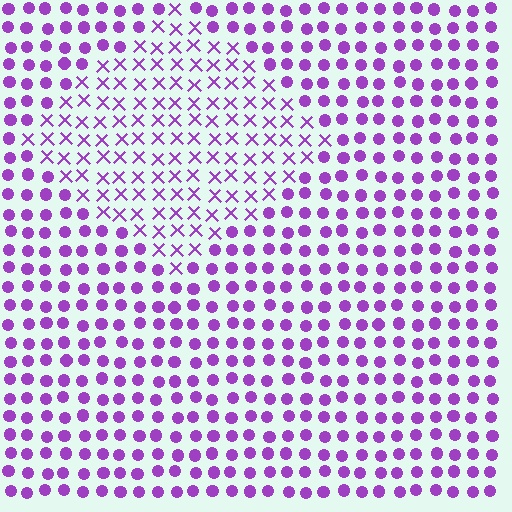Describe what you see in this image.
The image is filled with small purple elements arranged in a uniform grid. A diamond-shaped region contains X marks, while the surrounding area contains circles. The boundary is defined purely by the change in element shape.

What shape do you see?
I see a diamond.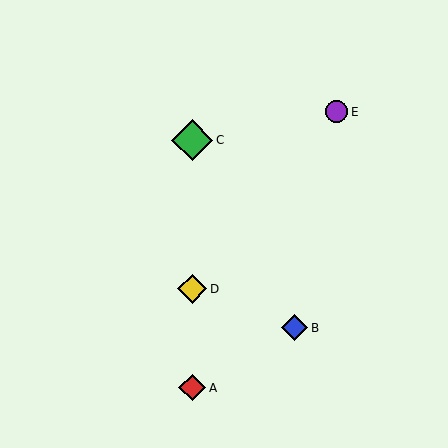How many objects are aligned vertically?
3 objects (A, C, D) are aligned vertically.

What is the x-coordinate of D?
Object D is at x≈192.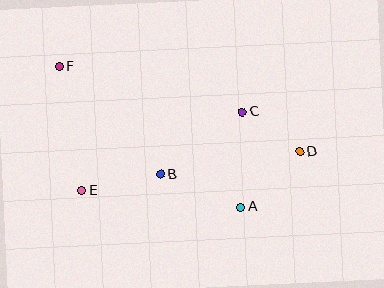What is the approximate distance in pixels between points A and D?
The distance between A and D is approximately 81 pixels.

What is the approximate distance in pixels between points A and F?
The distance between A and F is approximately 230 pixels.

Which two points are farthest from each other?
Points D and F are farthest from each other.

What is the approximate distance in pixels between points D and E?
The distance between D and E is approximately 221 pixels.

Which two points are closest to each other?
Points C and D are closest to each other.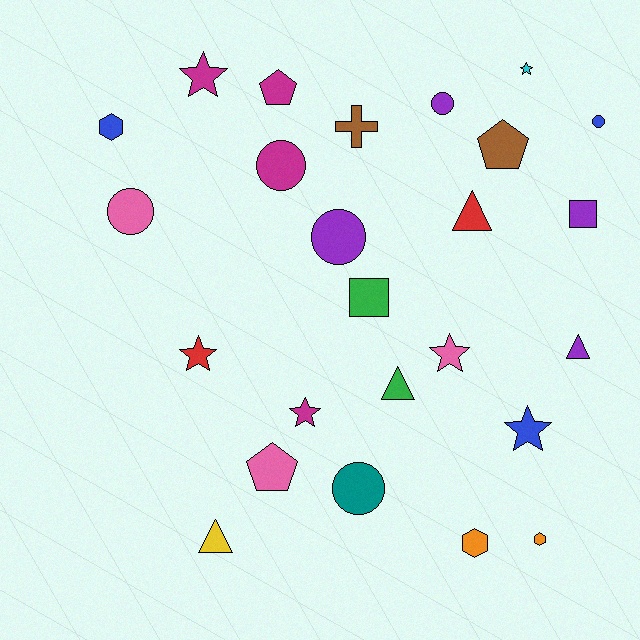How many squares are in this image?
There are 2 squares.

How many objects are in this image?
There are 25 objects.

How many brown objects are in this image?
There are 2 brown objects.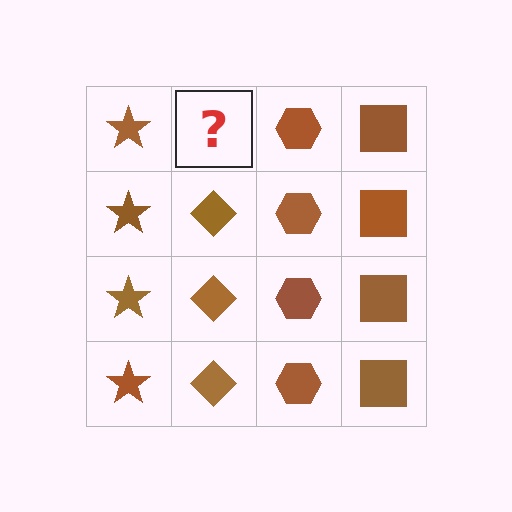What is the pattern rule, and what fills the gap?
The rule is that each column has a consistent shape. The gap should be filled with a brown diamond.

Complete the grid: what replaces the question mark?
The question mark should be replaced with a brown diamond.